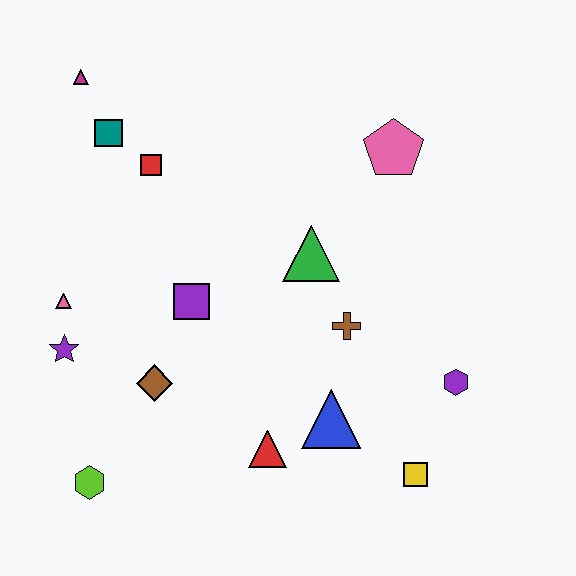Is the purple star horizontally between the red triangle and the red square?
No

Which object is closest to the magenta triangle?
The teal square is closest to the magenta triangle.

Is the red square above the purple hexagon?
Yes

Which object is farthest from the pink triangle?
The purple hexagon is farthest from the pink triangle.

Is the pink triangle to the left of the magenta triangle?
Yes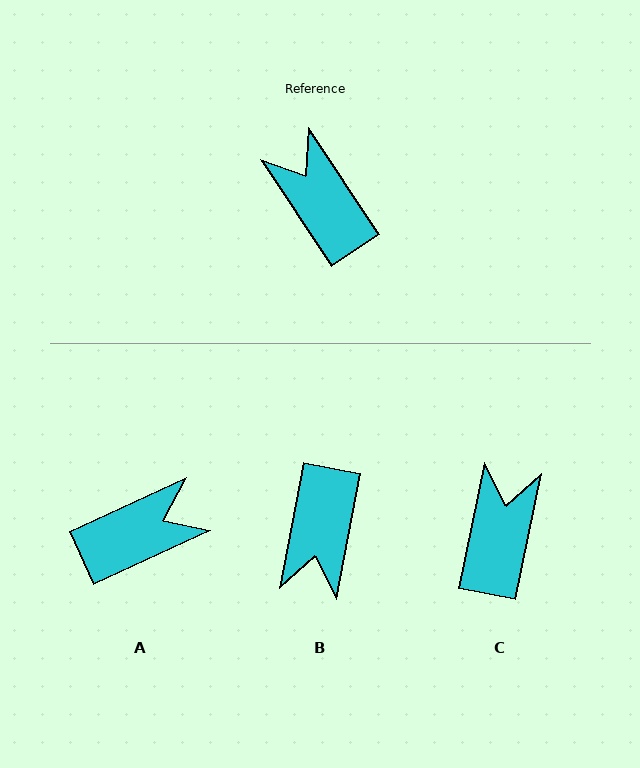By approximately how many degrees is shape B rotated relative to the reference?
Approximately 136 degrees counter-clockwise.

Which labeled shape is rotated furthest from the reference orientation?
B, about 136 degrees away.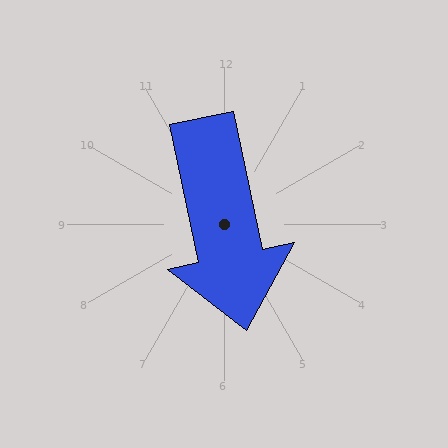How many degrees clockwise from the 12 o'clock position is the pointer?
Approximately 168 degrees.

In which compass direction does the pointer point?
South.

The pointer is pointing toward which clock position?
Roughly 6 o'clock.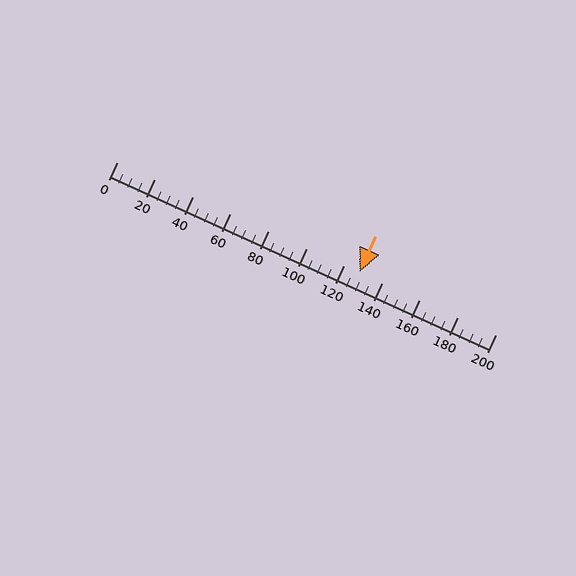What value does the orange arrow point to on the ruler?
The orange arrow points to approximately 128.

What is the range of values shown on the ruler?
The ruler shows values from 0 to 200.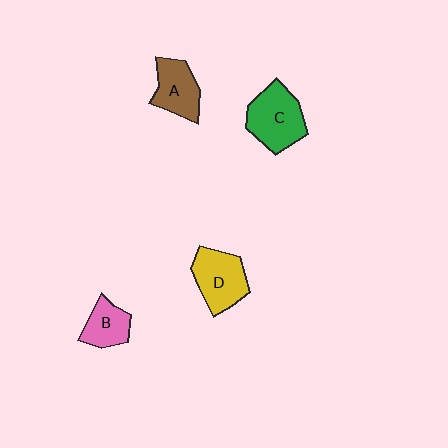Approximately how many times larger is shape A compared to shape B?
Approximately 1.2 times.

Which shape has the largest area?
Shape C (green).